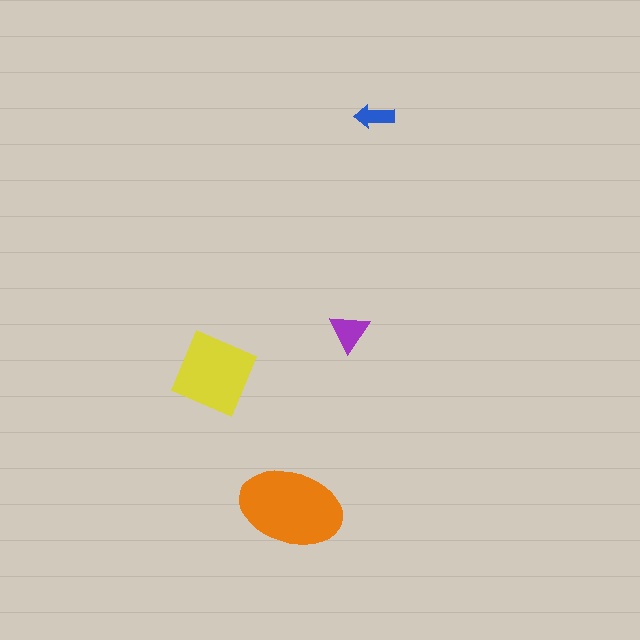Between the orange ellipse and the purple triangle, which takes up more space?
The orange ellipse.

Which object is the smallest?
The blue arrow.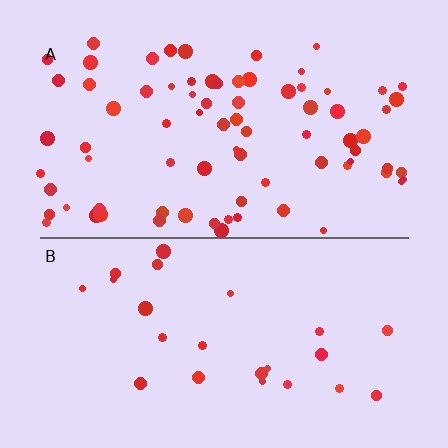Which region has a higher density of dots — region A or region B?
A (the top).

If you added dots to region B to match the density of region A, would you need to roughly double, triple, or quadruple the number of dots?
Approximately triple.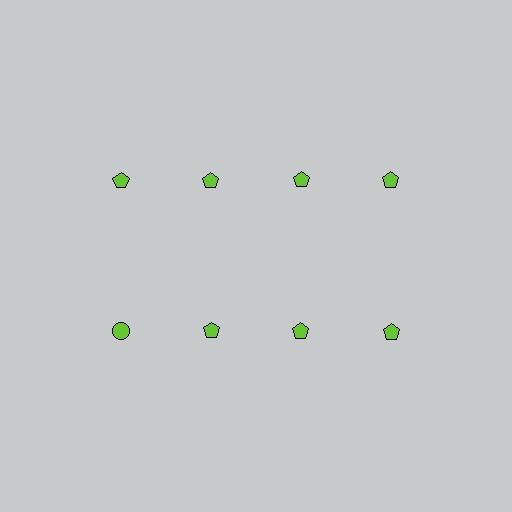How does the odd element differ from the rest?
It has a different shape: circle instead of pentagon.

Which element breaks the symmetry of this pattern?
The lime circle in the second row, leftmost column breaks the symmetry. All other shapes are lime pentagons.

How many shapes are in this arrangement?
There are 8 shapes arranged in a grid pattern.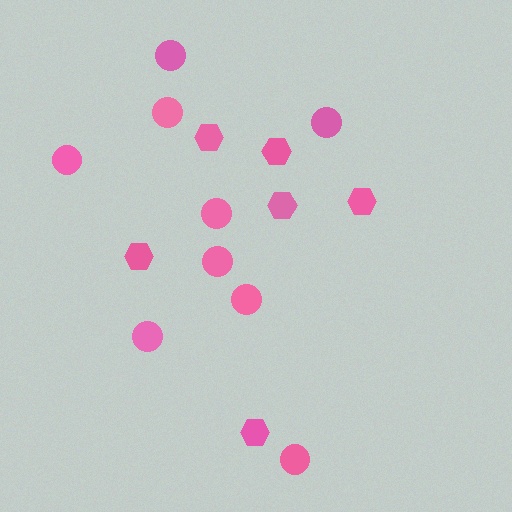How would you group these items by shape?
There are 2 groups: one group of hexagons (6) and one group of circles (9).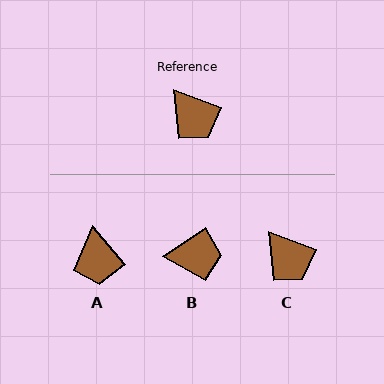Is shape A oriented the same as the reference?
No, it is off by about 29 degrees.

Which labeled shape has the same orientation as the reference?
C.